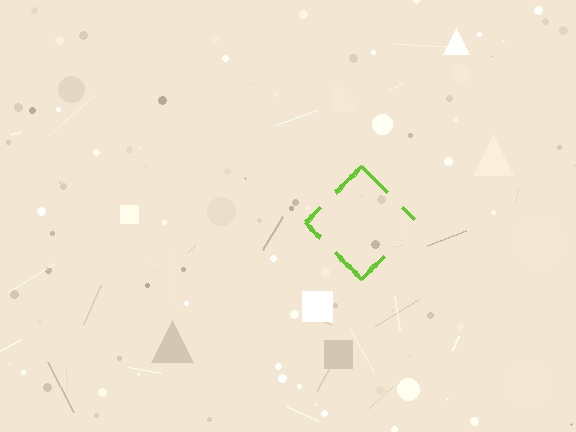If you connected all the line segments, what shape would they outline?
They would outline a diamond.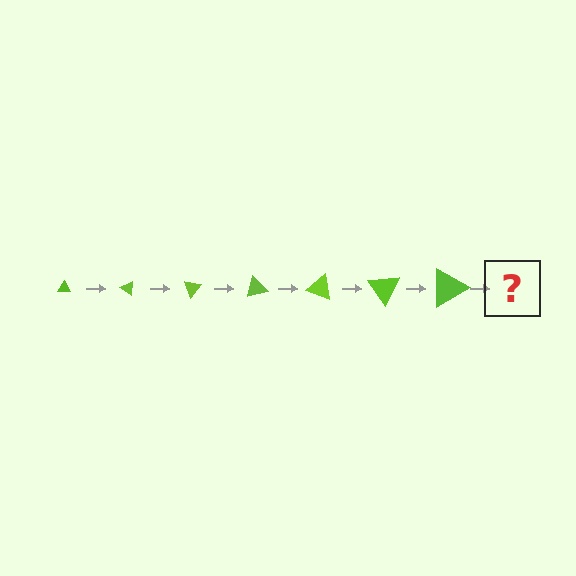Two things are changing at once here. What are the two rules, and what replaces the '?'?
The two rules are that the triangle grows larger each step and it rotates 35 degrees each step. The '?' should be a triangle, larger than the previous one and rotated 245 degrees from the start.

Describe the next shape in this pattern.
It should be a triangle, larger than the previous one and rotated 245 degrees from the start.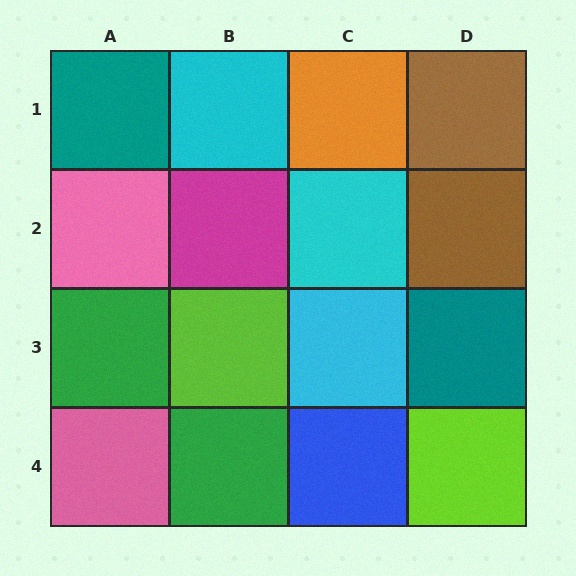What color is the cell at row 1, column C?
Orange.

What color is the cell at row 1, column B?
Cyan.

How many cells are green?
2 cells are green.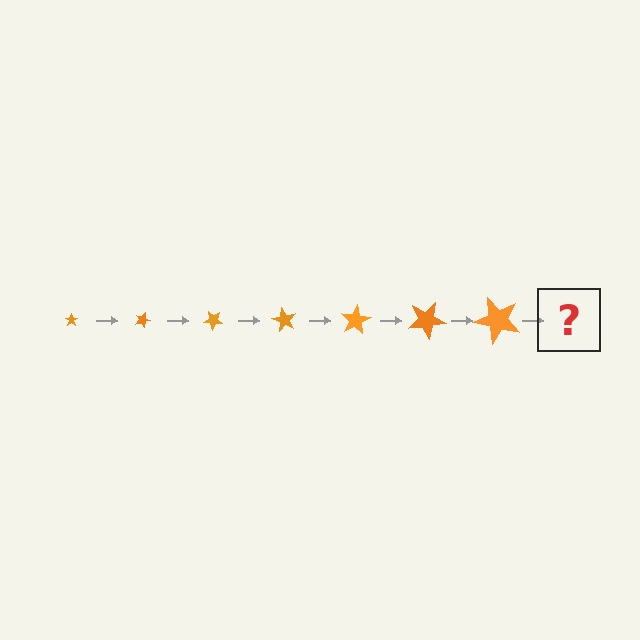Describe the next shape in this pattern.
It should be a star, larger than the previous one and rotated 140 degrees from the start.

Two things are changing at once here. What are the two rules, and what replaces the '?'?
The two rules are that the star grows larger each step and it rotates 20 degrees each step. The '?' should be a star, larger than the previous one and rotated 140 degrees from the start.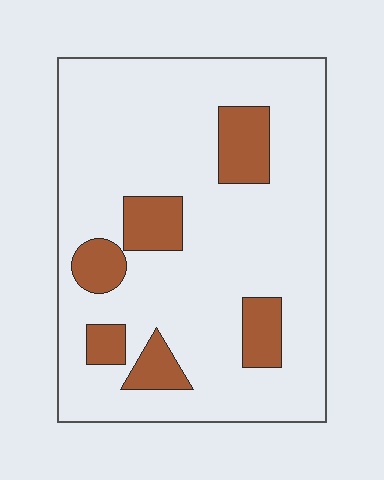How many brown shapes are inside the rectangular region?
6.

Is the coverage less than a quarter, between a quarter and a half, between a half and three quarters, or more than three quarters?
Less than a quarter.